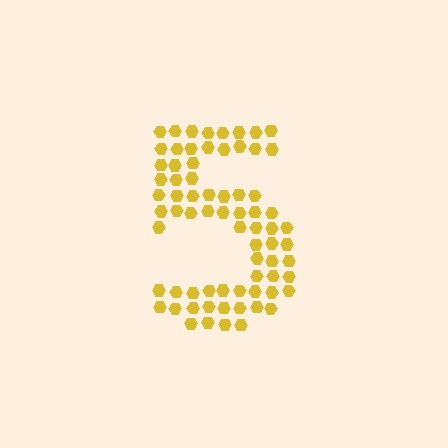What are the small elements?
The small elements are hexagons.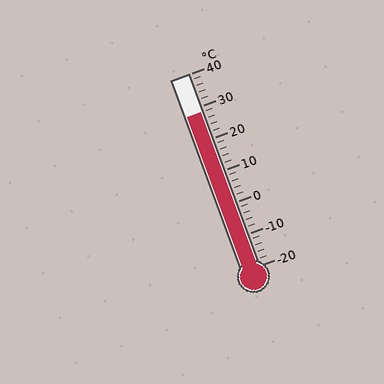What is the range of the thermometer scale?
The thermometer scale ranges from -20°C to 40°C.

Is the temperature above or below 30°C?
The temperature is below 30°C.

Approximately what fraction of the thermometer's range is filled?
The thermometer is filled to approximately 80% of its range.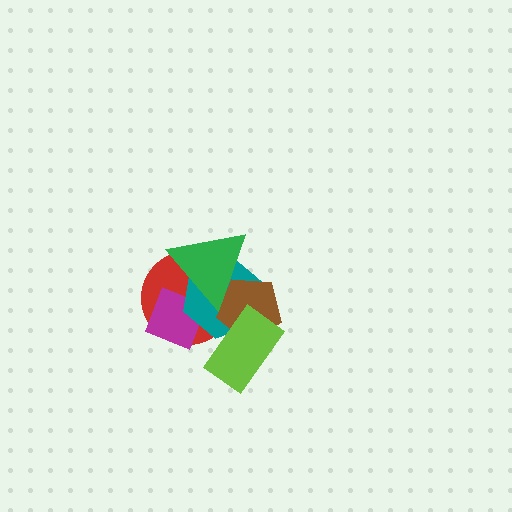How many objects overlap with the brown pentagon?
4 objects overlap with the brown pentagon.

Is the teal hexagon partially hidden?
Yes, it is partially covered by another shape.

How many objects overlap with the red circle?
5 objects overlap with the red circle.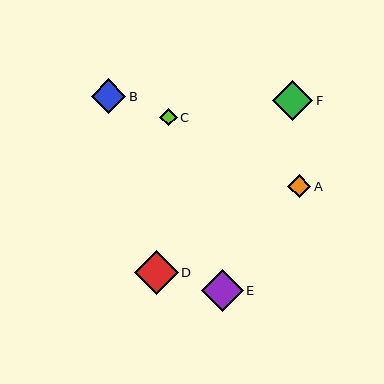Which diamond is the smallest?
Diamond C is the smallest with a size of approximately 17 pixels.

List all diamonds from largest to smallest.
From largest to smallest: D, E, F, B, A, C.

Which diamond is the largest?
Diamond D is the largest with a size of approximately 44 pixels.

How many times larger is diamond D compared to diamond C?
Diamond D is approximately 2.5 times the size of diamond C.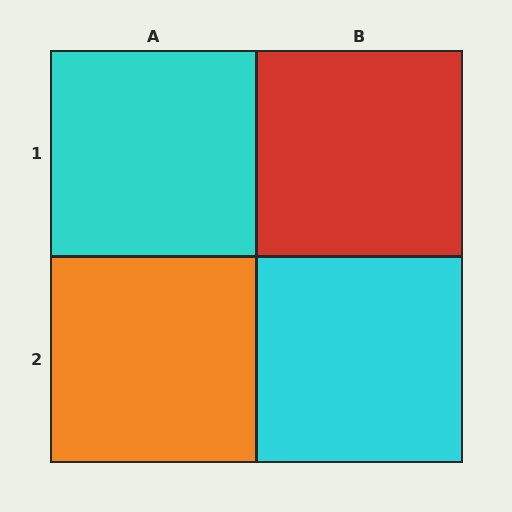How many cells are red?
1 cell is red.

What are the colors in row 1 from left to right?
Cyan, red.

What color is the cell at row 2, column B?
Cyan.